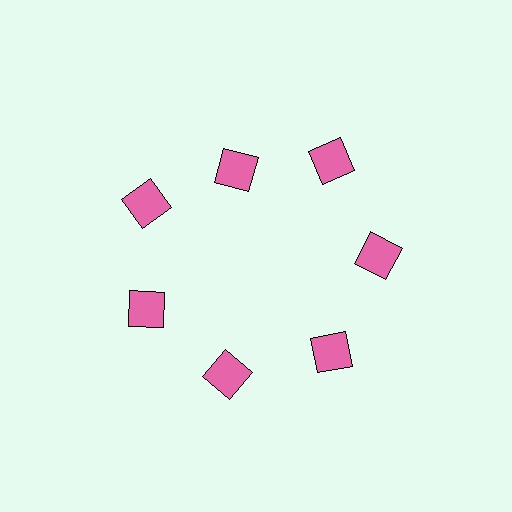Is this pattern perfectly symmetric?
No. The 7 pink squares are arranged in a ring, but one element near the 12 o'clock position is pulled inward toward the center, breaking the 7-fold rotational symmetry.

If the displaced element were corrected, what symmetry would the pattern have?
It would have 7-fold rotational symmetry — the pattern would map onto itself every 51 degrees.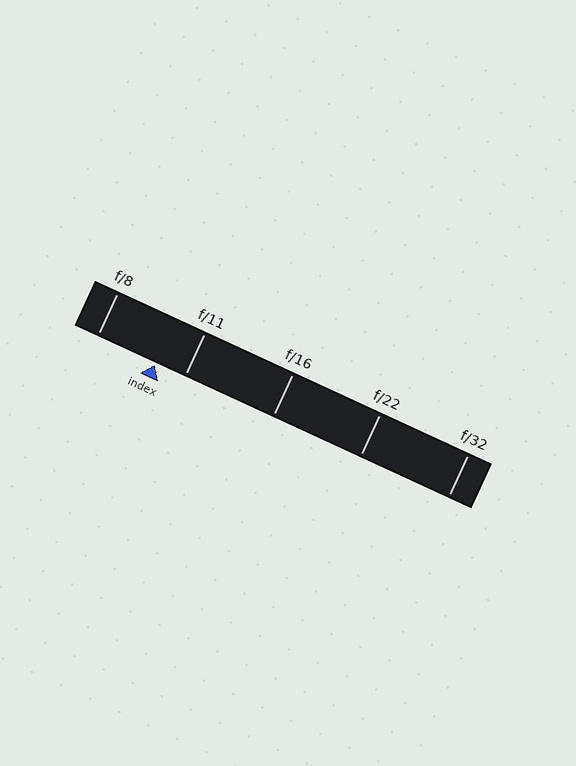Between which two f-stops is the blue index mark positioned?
The index mark is between f/8 and f/11.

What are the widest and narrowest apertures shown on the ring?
The widest aperture shown is f/8 and the narrowest is f/32.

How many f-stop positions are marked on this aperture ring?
There are 5 f-stop positions marked.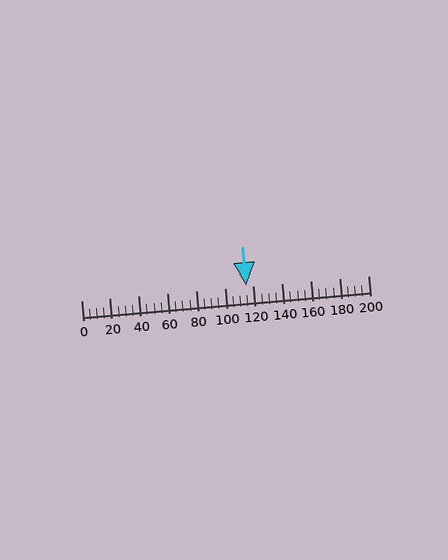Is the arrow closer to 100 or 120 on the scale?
The arrow is closer to 120.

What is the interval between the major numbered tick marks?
The major tick marks are spaced 20 units apart.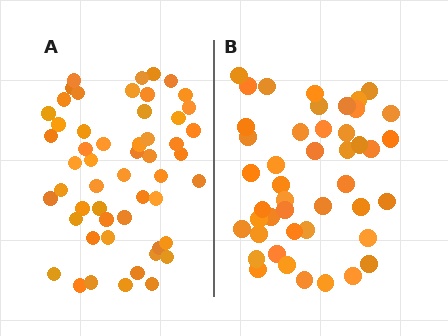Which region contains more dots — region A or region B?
Region A (the left region) has more dots.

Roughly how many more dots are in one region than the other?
Region A has roughly 8 or so more dots than region B.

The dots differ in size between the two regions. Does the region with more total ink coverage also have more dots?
No. Region B has more total ink coverage because its dots are larger, but region A actually contains more individual dots. Total area can be misleading — the number of items is what matters here.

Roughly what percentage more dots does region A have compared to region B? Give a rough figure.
About 20% more.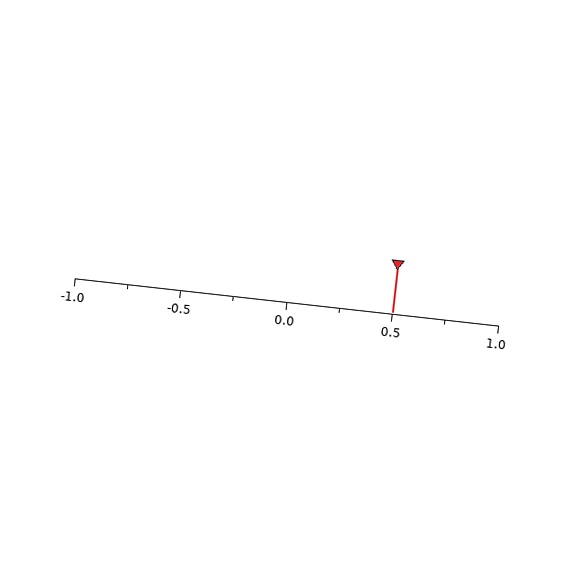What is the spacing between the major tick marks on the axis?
The major ticks are spaced 0.5 apart.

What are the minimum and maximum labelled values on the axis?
The axis runs from -1.0 to 1.0.